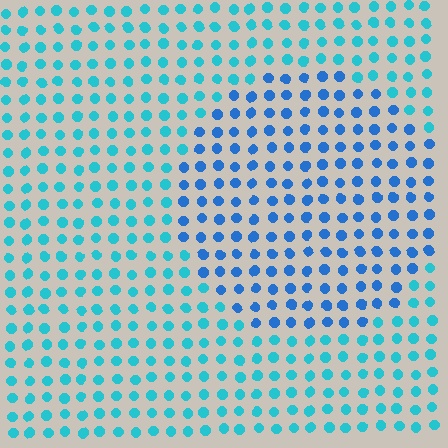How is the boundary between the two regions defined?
The boundary is defined purely by a slight shift in hue (about 29 degrees). Spacing, size, and orientation are identical on both sides.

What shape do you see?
I see a circle.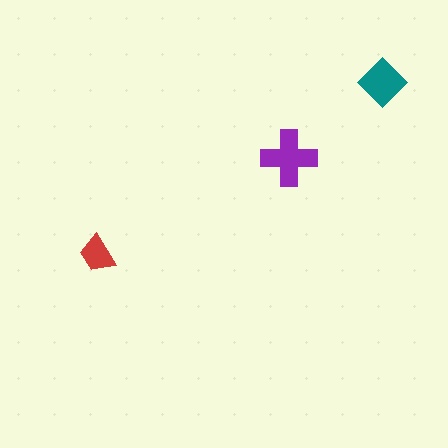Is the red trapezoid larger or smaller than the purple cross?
Smaller.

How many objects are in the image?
There are 3 objects in the image.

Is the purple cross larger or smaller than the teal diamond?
Larger.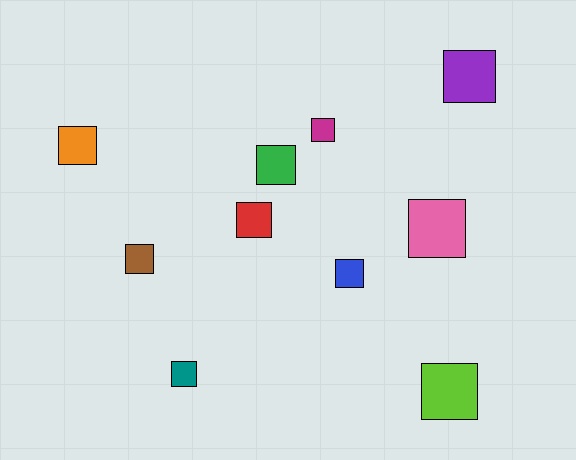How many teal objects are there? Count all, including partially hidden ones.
There is 1 teal object.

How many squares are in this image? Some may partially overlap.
There are 10 squares.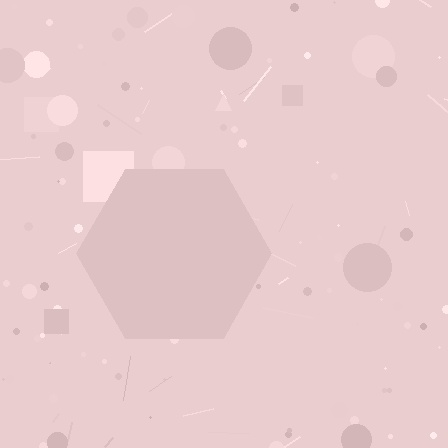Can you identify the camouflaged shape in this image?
The camouflaged shape is a hexagon.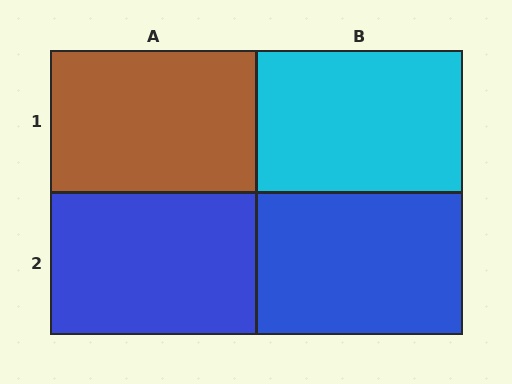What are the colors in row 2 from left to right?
Blue, blue.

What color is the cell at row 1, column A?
Brown.